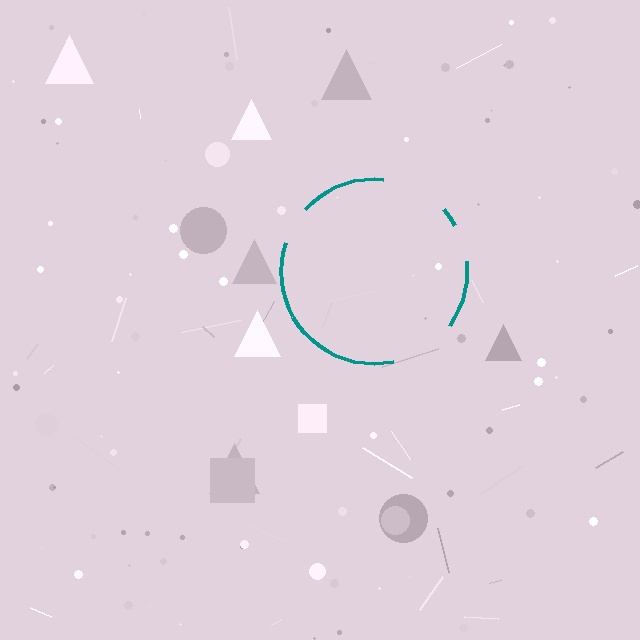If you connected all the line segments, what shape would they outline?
They would outline a circle.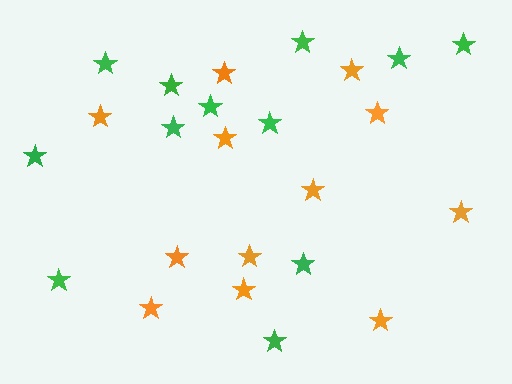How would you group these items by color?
There are 2 groups: one group of green stars (12) and one group of orange stars (12).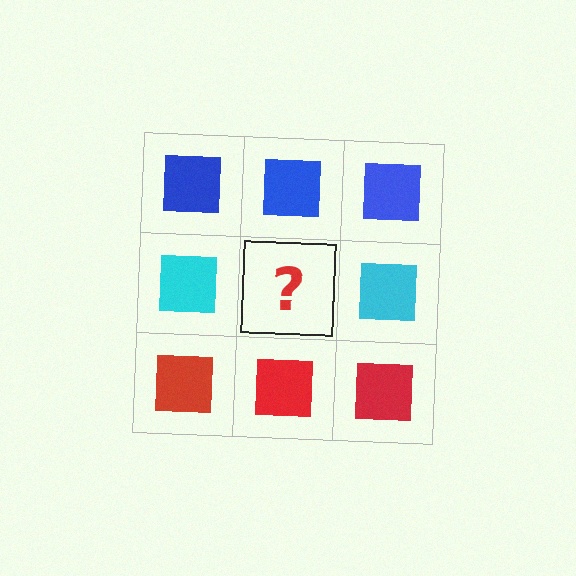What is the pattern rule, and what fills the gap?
The rule is that each row has a consistent color. The gap should be filled with a cyan square.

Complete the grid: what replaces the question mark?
The question mark should be replaced with a cyan square.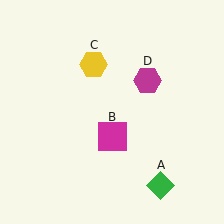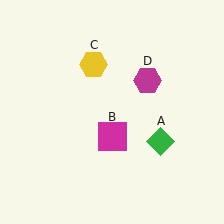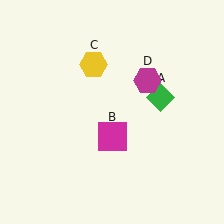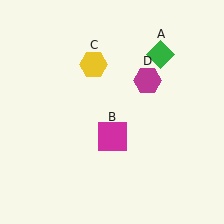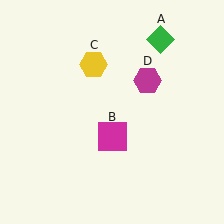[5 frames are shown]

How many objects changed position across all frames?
1 object changed position: green diamond (object A).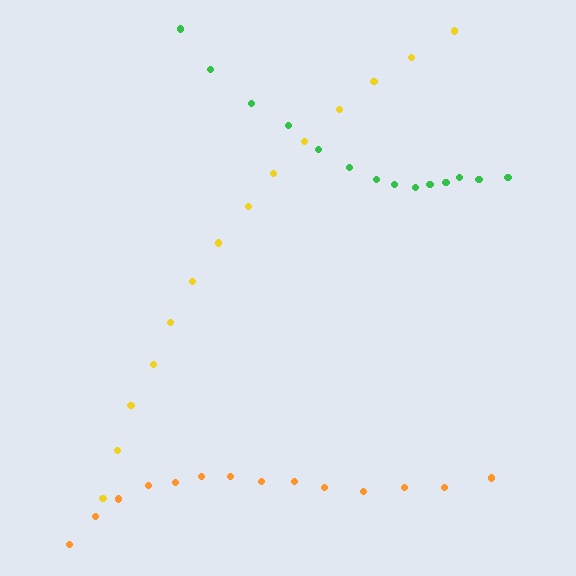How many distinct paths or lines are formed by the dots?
There are 3 distinct paths.